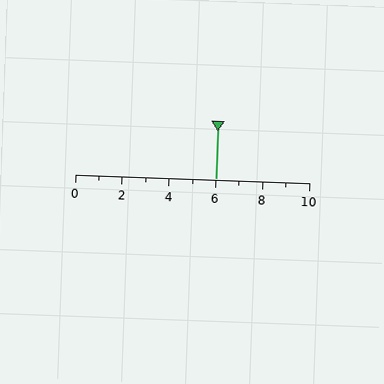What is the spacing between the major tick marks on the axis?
The major ticks are spaced 2 apart.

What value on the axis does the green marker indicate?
The marker indicates approximately 6.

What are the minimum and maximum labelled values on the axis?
The axis runs from 0 to 10.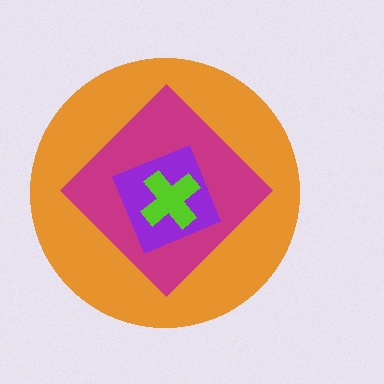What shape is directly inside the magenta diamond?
The purple square.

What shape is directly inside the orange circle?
The magenta diamond.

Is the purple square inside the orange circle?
Yes.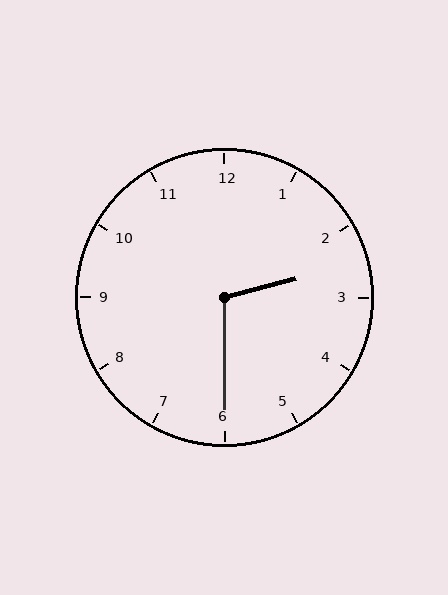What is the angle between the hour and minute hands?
Approximately 105 degrees.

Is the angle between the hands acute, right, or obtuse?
It is obtuse.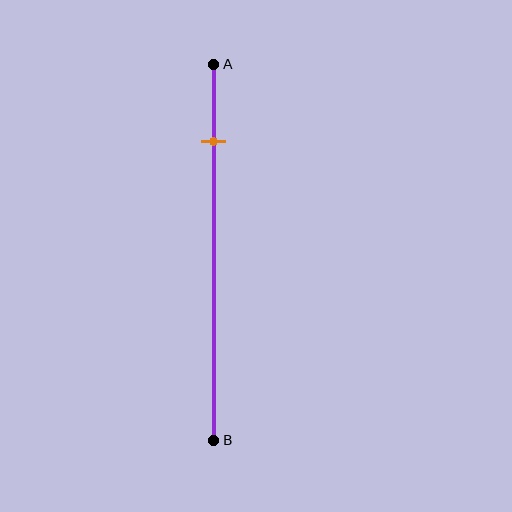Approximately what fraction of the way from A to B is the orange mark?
The orange mark is approximately 20% of the way from A to B.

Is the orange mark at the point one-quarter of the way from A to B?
No, the mark is at about 20% from A, not at the 25% one-quarter point.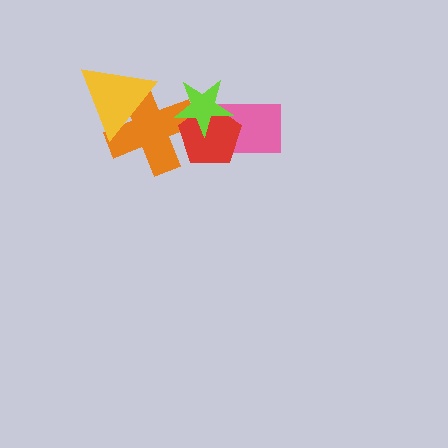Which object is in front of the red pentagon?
The lime star is in front of the red pentagon.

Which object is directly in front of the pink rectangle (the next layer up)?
The red pentagon is directly in front of the pink rectangle.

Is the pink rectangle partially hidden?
Yes, it is partially covered by another shape.